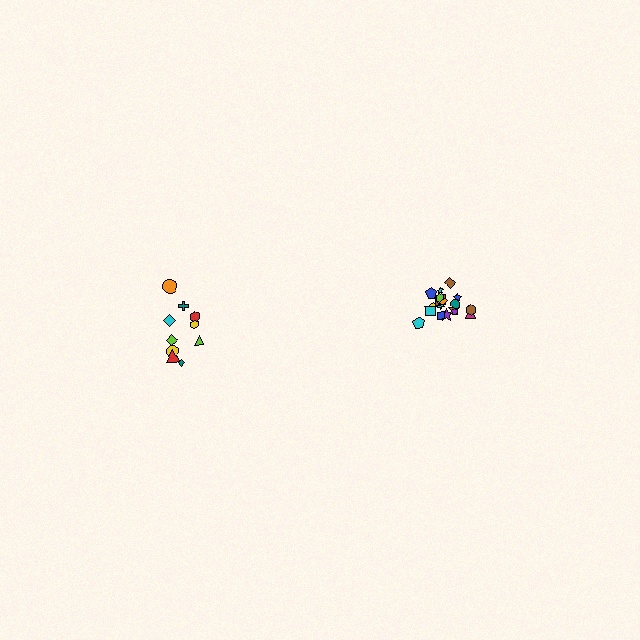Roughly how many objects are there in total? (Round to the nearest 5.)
Roughly 30 objects in total.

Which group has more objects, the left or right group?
The right group.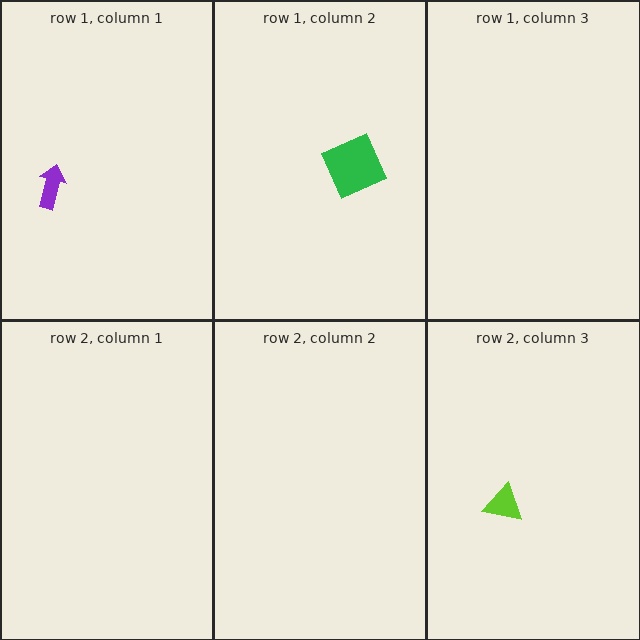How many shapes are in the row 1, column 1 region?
1.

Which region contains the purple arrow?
The row 1, column 1 region.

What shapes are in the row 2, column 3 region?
The lime triangle.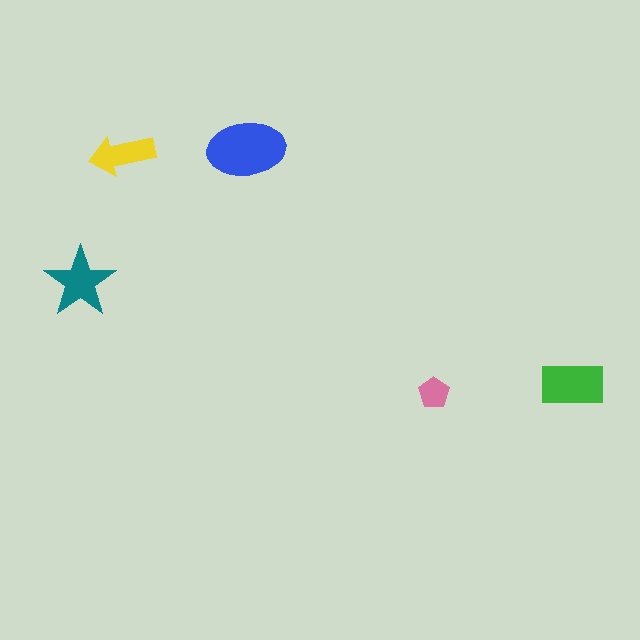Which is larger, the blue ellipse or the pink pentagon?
The blue ellipse.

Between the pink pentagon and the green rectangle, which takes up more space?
The green rectangle.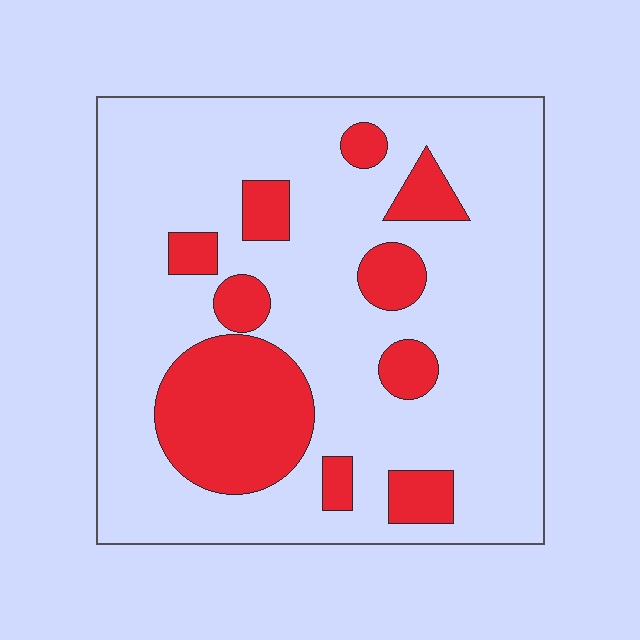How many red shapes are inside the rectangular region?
10.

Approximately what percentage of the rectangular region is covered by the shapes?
Approximately 20%.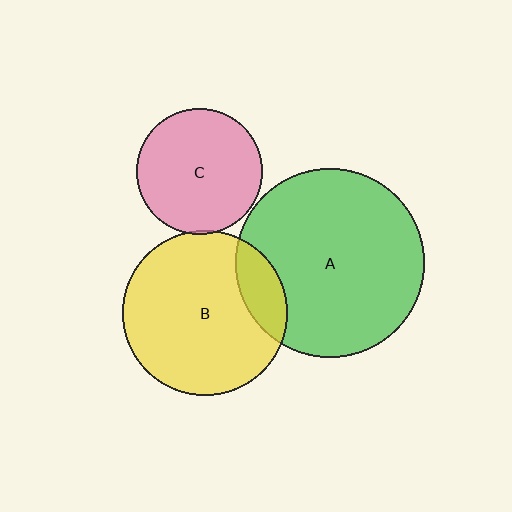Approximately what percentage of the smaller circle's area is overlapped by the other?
Approximately 15%.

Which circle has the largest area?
Circle A (green).